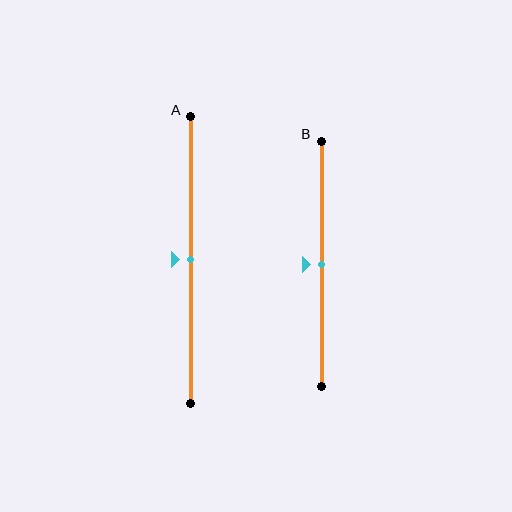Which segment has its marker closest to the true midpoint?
Segment A has its marker closest to the true midpoint.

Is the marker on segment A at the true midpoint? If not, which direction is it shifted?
Yes, the marker on segment A is at the true midpoint.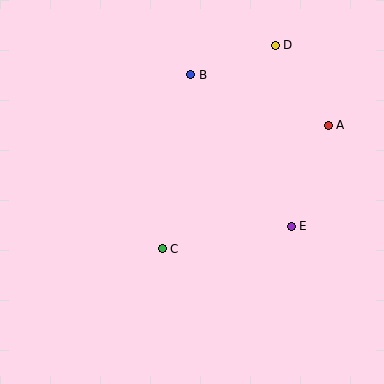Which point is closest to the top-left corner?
Point B is closest to the top-left corner.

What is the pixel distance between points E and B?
The distance between E and B is 182 pixels.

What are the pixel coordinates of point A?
Point A is at (328, 125).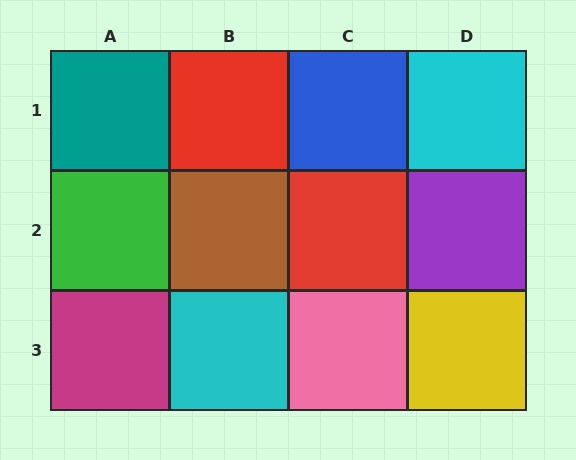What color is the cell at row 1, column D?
Cyan.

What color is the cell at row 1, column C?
Blue.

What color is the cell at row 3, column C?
Pink.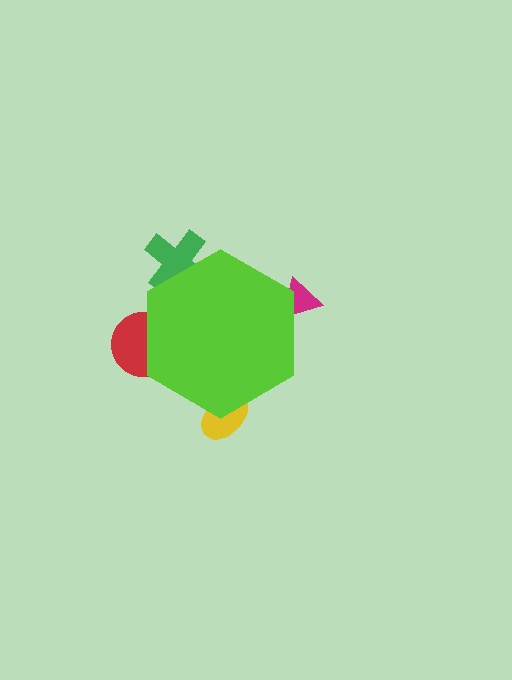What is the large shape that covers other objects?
A lime hexagon.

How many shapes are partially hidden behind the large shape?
4 shapes are partially hidden.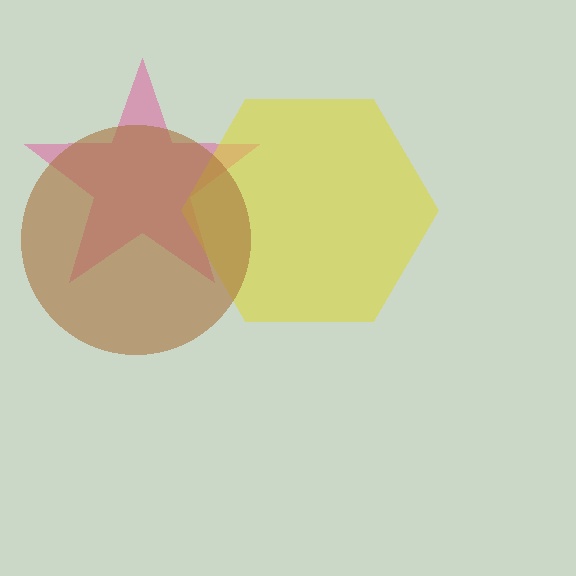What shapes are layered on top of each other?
The layered shapes are: a pink star, a yellow hexagon, a brown circle.